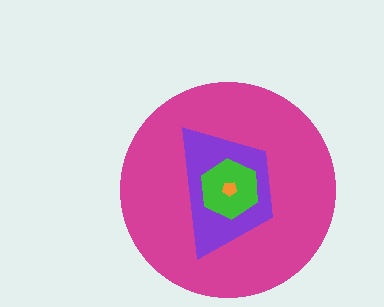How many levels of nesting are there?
4.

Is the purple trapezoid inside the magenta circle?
Yes.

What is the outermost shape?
The magenta circle.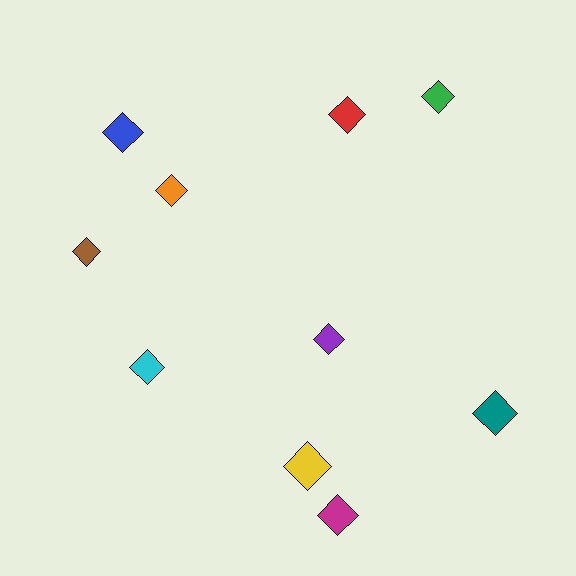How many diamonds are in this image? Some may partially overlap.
There are 10 diamonds.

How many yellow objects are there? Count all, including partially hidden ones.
There is 1 yellow object.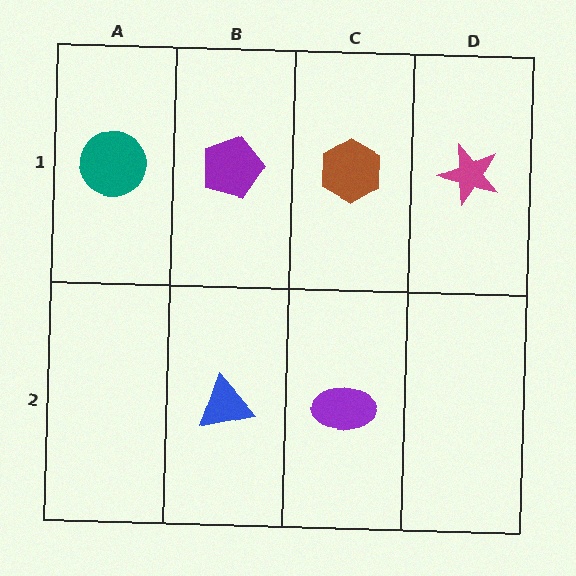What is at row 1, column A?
A teal circle.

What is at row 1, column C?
A brown hexagon.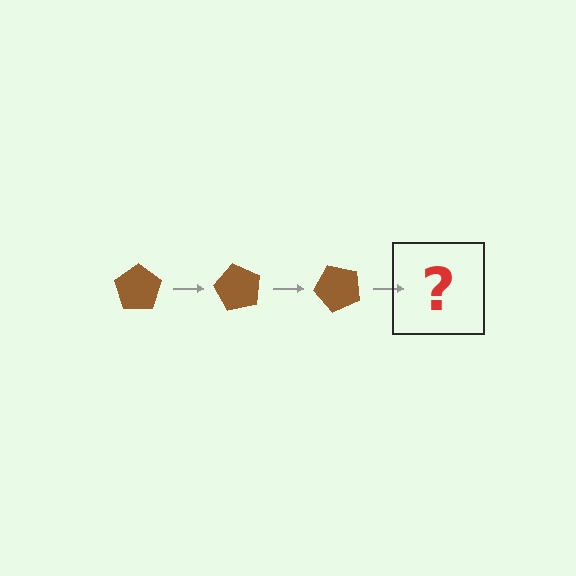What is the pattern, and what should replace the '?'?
The pattern is that the pentagon rotates 60 degrees each step. The '?' should be a brown pentagon rotated 180 degrees.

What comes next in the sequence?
The next element should be a brown pentagon rotated 180 degrees.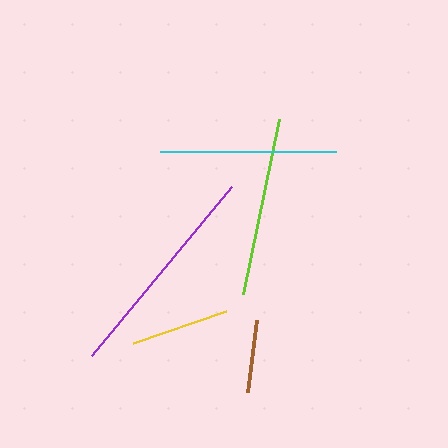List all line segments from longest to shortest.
From longest to shortest: purple, lime, cyan, yellow, brown.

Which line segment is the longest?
The purple line is the longest at approximately 220 pixels.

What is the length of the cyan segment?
The cyan segment is approximately 175 pixels long.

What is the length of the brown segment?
The brown segment is approximately 73 pixels long.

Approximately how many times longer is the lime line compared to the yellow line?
The lime line is approximately 1.8 times the length of the yellow line.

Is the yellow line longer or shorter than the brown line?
The yellow line is longer than the brown line.